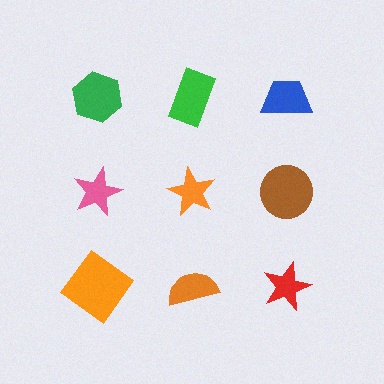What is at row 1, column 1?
A green hexagon.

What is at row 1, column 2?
A green rectangle.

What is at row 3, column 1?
An orange diamond.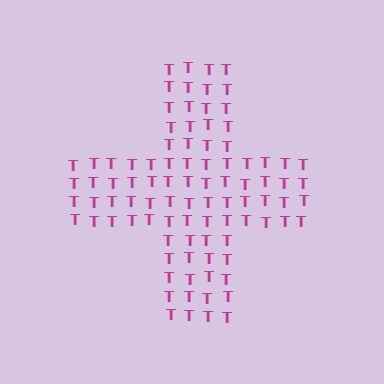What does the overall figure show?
The overall figure shows a cross.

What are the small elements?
The small elements are letter T's.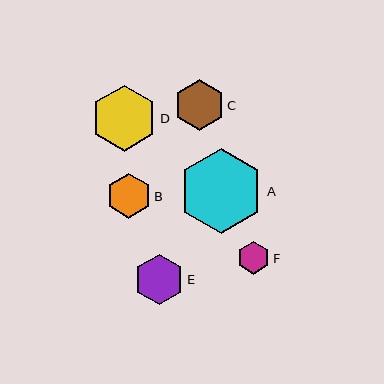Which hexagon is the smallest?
Hexagon F is the smallest with a size of approximately 33 pixels.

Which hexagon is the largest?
Hexagon A is the largest with a size of approximately 85 pixels.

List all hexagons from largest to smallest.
From largest to smallest: A, D, E, C, B, F.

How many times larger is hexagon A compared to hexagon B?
Hexagon A is approximately 1.9 times the size of hexagon B.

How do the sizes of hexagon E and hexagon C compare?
Hexagon E and hexagon C are approximately the same size.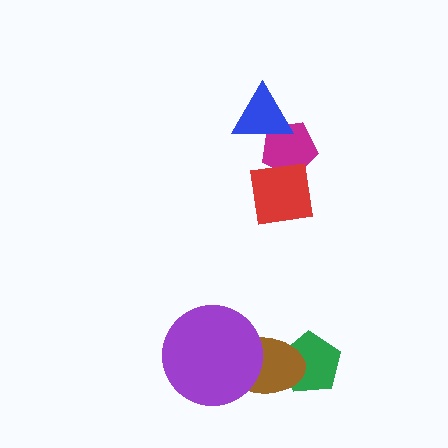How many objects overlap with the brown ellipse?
2 objects overlap with the brown ellipse.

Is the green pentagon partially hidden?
Yes, it is partially covered by another shape.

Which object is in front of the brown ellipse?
The purple circle is in front of the brown ellipse.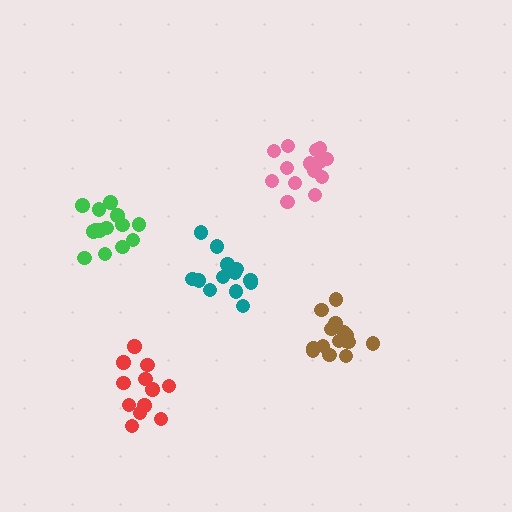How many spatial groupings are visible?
There are 5 spatial groupings.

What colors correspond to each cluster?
The clusters are colored: red, pink, brown, green, teal.